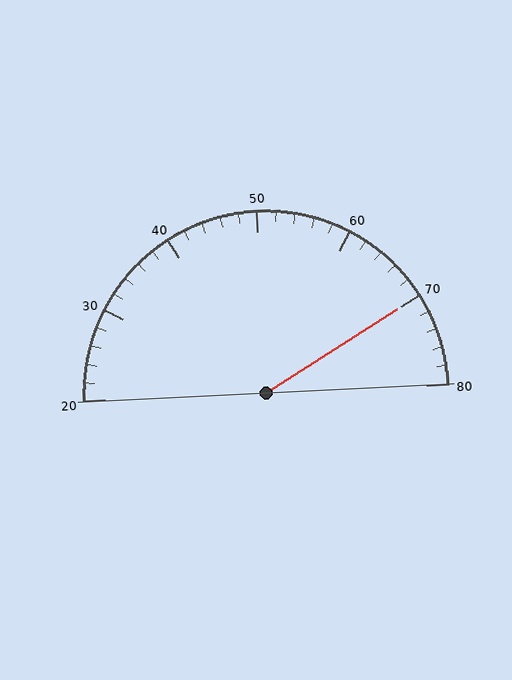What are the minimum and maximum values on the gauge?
The gauge ranges from 20 to 80.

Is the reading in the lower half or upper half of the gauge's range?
The reading is in the upper half of the range (20 to 80).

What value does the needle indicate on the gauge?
The needle indicates approximately 70.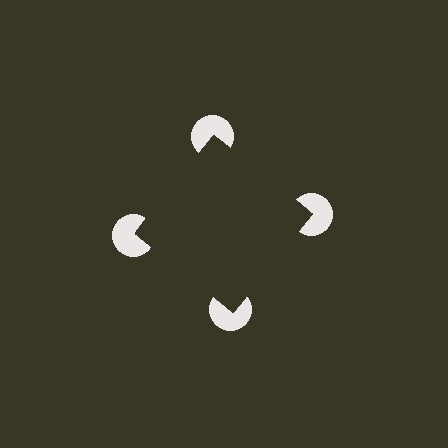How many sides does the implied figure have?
4 sides.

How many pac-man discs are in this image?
There are 4 — one at each vertex of the illusory square.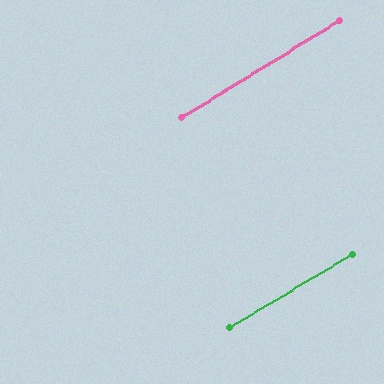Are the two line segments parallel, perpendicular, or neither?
Parallel — their directions differ by only 0.6°.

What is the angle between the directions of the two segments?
Approximately 1 degree.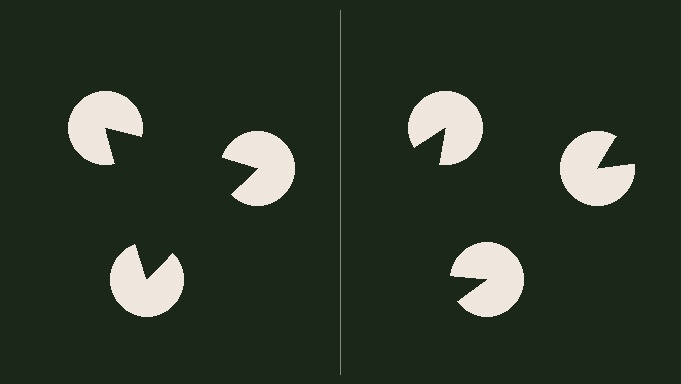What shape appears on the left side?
An illusory triangle.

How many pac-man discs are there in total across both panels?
6 — 3 on each side.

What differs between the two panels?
The pac-man discs are positioned identically on both sides; only the wedge orientations differ. On the left they align to a triangle; on the right they are misaligned.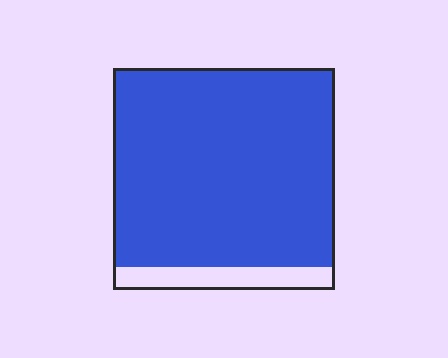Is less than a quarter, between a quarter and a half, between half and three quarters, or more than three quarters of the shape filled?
More than three quarters.